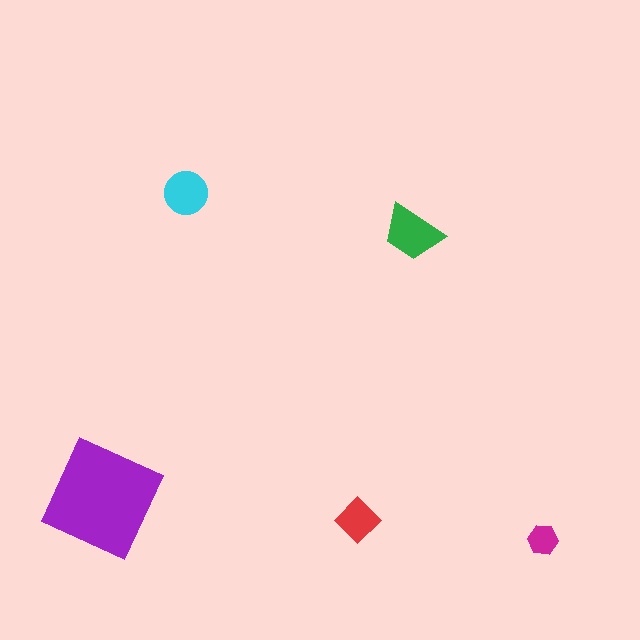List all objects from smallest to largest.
The magenta hexagon, the red diamond, the cyan circle, the green trapezoid, the purple square.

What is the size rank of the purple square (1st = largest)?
1st.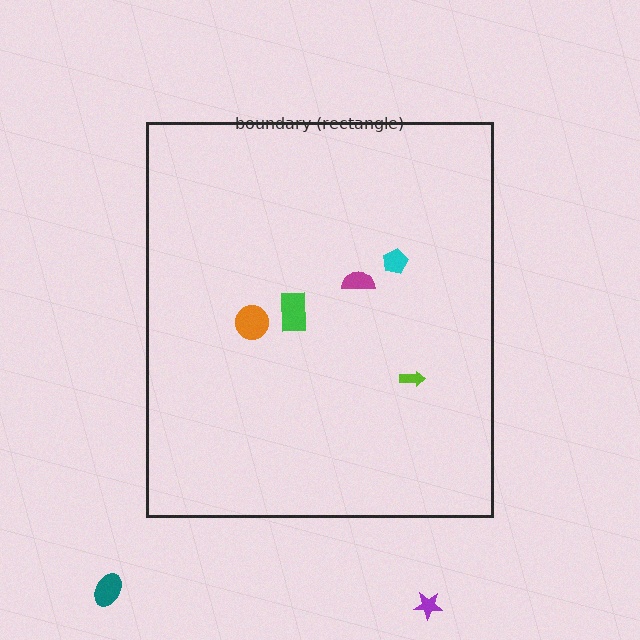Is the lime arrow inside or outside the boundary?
Inside.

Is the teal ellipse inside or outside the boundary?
Outside.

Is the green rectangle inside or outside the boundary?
Inside.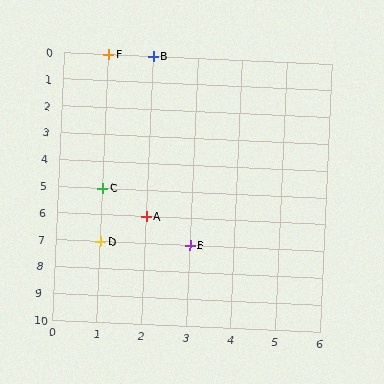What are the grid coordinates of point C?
Point C is at grid coordinates (1, 5).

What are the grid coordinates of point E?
Point E is at grid coordinates (3, 7).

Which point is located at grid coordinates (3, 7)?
Point E is at (3, 7).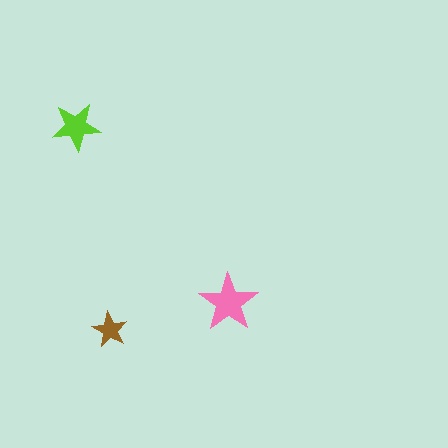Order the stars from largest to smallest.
the pink one, the lime one, the brown one.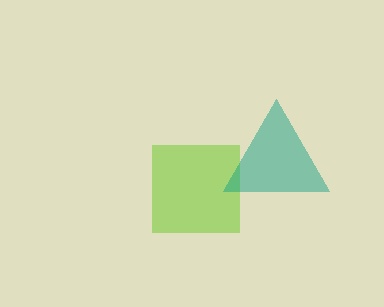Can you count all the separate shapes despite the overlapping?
Yes, there are 2 separate shapes.